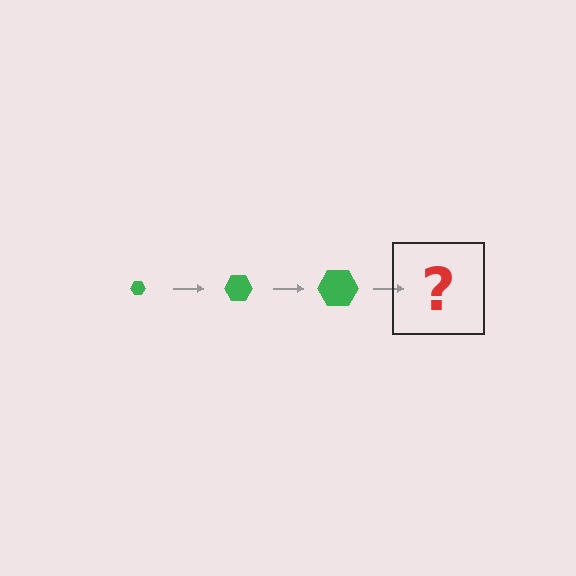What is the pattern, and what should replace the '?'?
The pattern is that the hexagon gets progressively larger each step. The '?' should be a green hexagon, larger than the previous one.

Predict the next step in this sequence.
The next step is a green hexagon, larger than the previous one.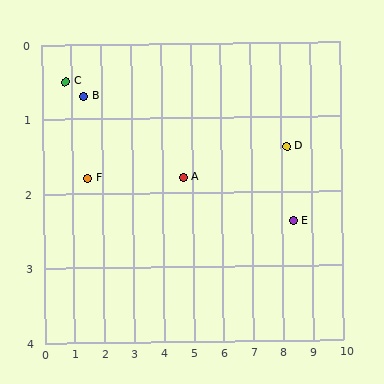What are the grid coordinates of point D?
Point D is at approximately (8.2, 1.4).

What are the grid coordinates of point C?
Point C is at approximately (0.8, 0.5).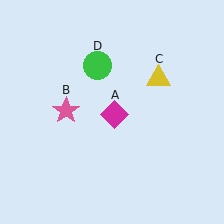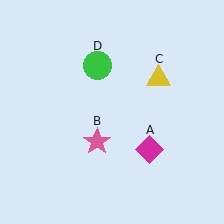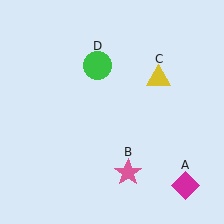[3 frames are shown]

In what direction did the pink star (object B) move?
The pink star (object B) moved down and to the right.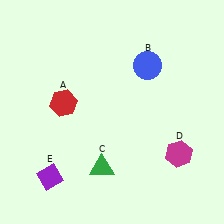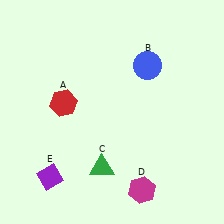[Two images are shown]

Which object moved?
The magenta hexagon (D) moved left.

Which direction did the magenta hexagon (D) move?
The magenta hexagon (D) moved left.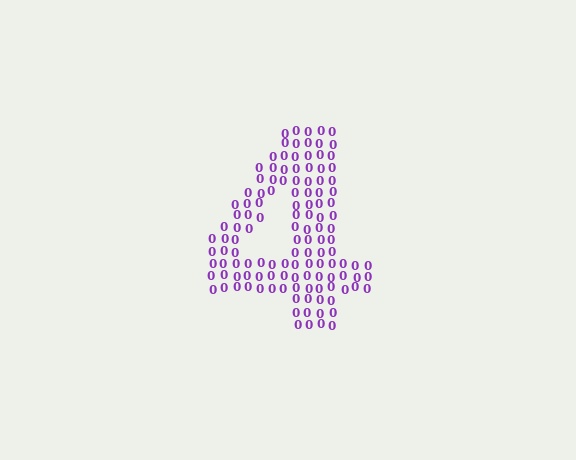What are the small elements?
The small elements are digit 0's.